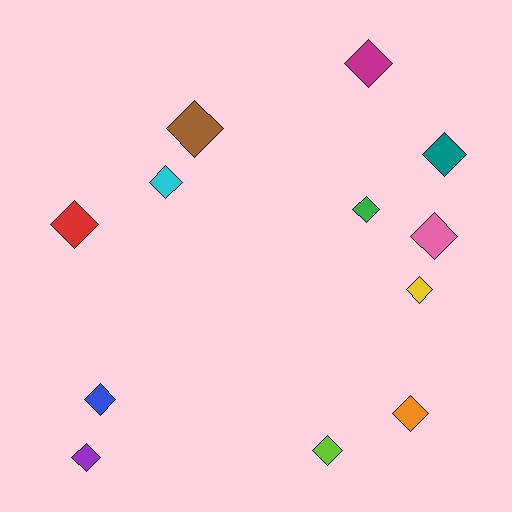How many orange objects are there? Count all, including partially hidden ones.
There is 1 orange object.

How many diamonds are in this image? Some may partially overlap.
There are 12 diamonds.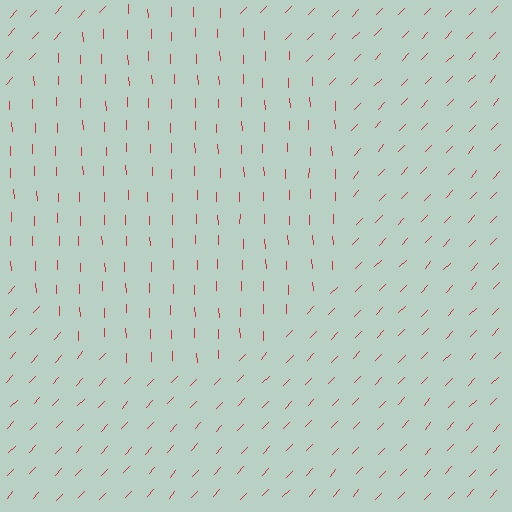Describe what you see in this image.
The image is filled with small red line segments. A circle region in the image has lines oriented differently from the surrounding lines, creating a visible texture boundary.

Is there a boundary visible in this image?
Yes, there is a texture boundary formed by a change in line orientation.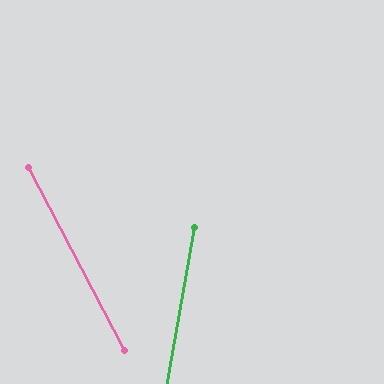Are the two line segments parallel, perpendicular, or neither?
Neither parallel nor perpendicular — they differ by about 37°.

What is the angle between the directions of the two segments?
Approximately 37 degrees.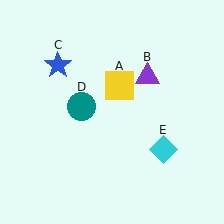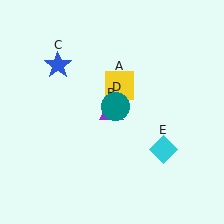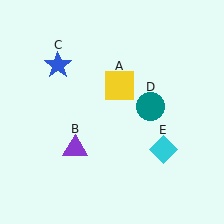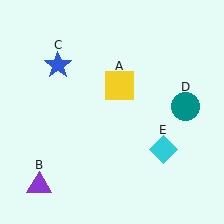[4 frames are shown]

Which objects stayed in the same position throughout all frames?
Yellow square (object A) and blue star (object C) and cyan diamond (object E) remained stationary.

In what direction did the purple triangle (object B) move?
The purple triangle (object B) moved down and to the left.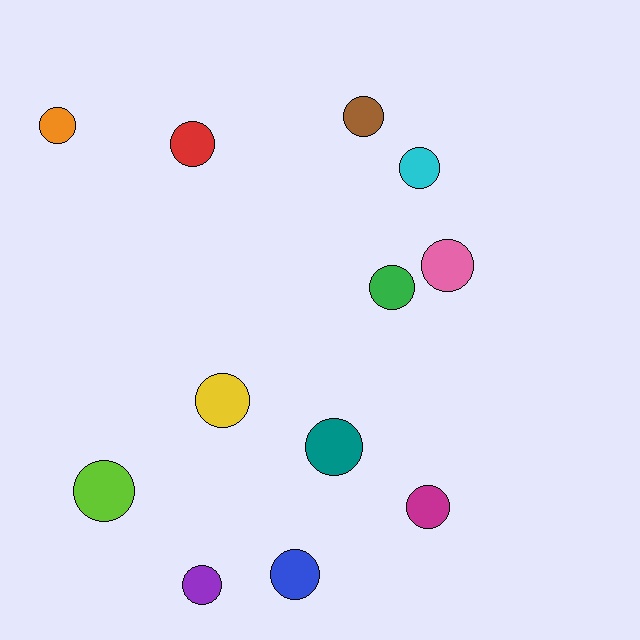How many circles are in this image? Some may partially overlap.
There are 12 circles.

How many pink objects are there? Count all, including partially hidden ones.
There is 1 pink object.